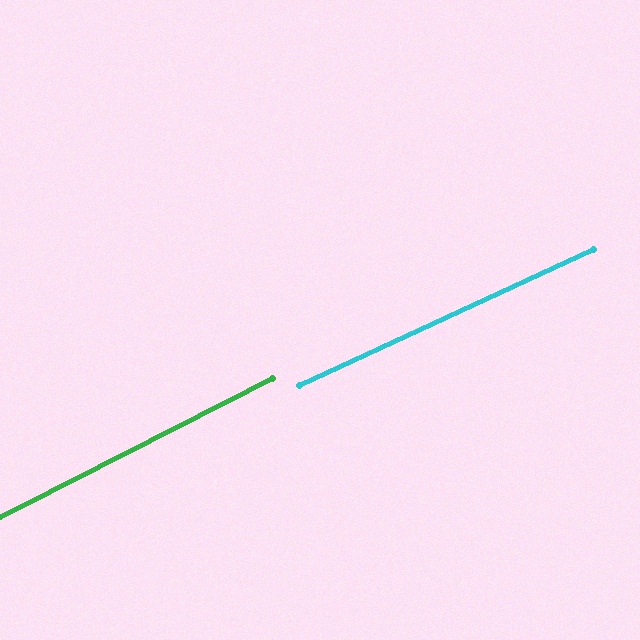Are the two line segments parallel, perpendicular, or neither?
Parallel — their directions differ by only 1.9°.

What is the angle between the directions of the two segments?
Approximately 2 degrees.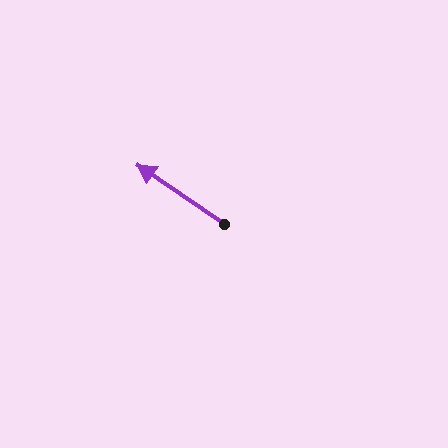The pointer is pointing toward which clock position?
Roughly 10 o'clock.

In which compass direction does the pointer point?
Northwest.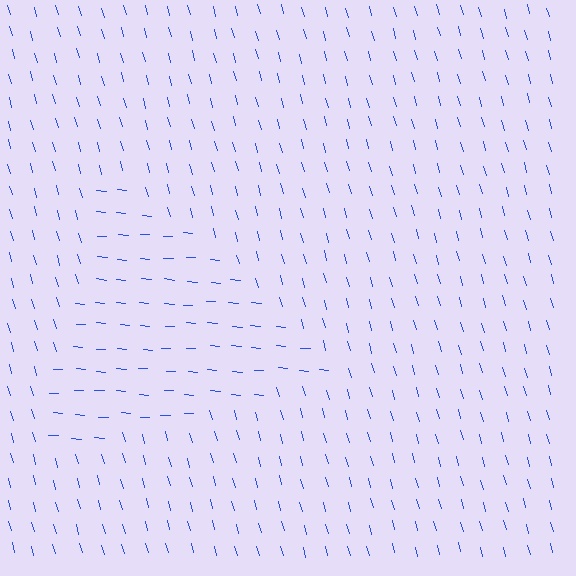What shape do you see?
I see a triangle.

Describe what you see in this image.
The image is filled with small blue line segments. A triangle region in the image has lines oriented differently from the surrounding lines, creating a visible texture boundary.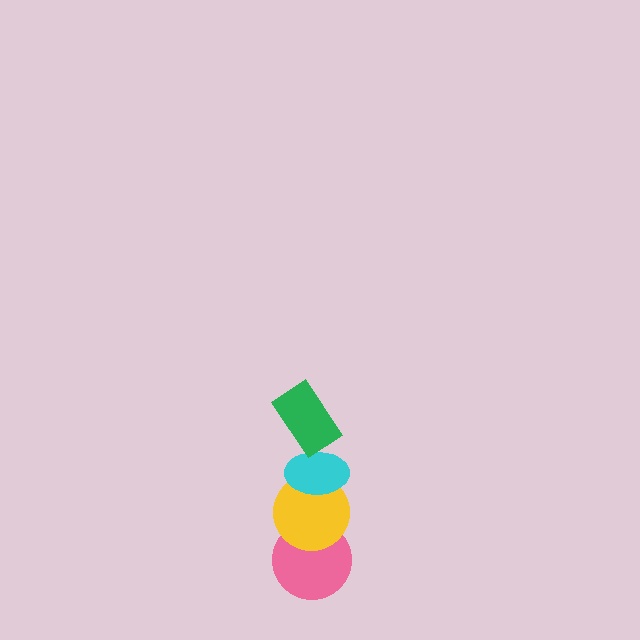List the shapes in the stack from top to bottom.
From top to bottom: the green rectangle, the cyan ellipse, the yellow circle, the pink circle.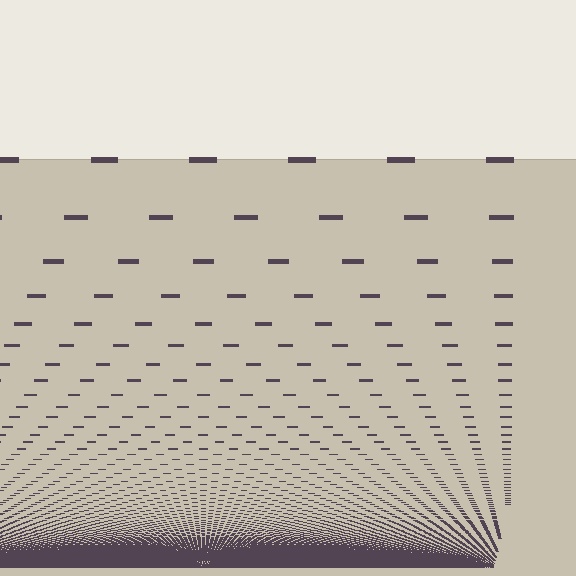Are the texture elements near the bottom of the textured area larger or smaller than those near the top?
Smaller. The gradient is inverted — elements near the bottom are smaller and denser.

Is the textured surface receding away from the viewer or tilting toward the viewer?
The surface appears to tilt toward the viewer. Texture elements get larger and sparser toward the top.